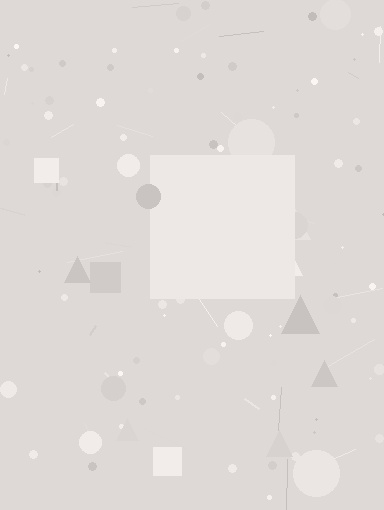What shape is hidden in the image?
A square is hidden in the image.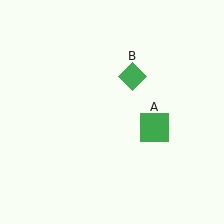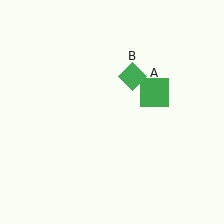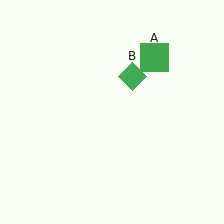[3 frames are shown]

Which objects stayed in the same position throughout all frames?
Green diamond (object B) remained stationary.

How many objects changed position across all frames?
1 object changed position: green square (object A).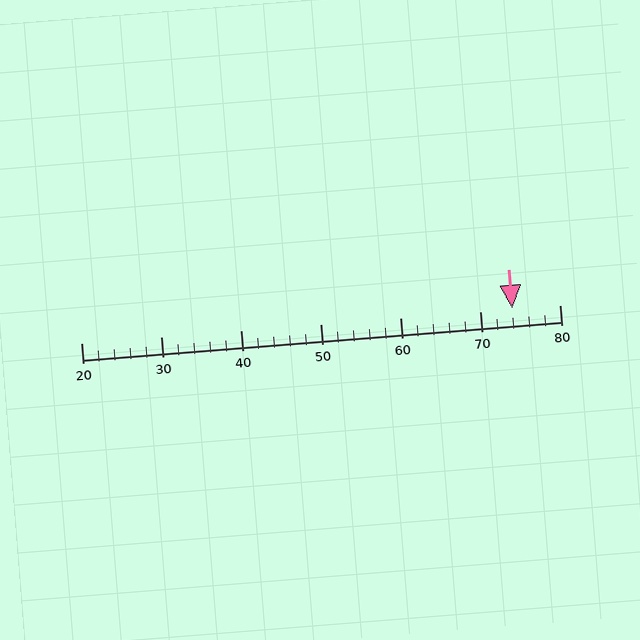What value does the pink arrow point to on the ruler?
The pink arrow points to approximately 74.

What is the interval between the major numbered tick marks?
The major tick marks are spaced 10 units apart.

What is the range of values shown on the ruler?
The ruler shows values from 20 to 80.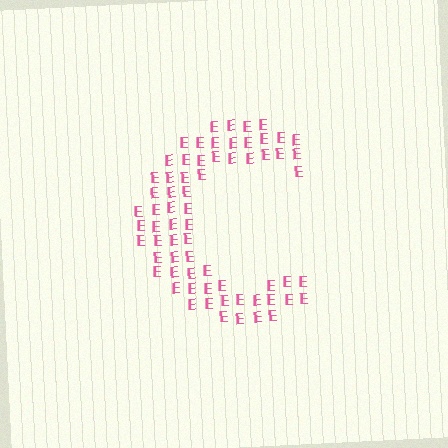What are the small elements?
The small elements are letter E's.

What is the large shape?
The large shape is the letter C.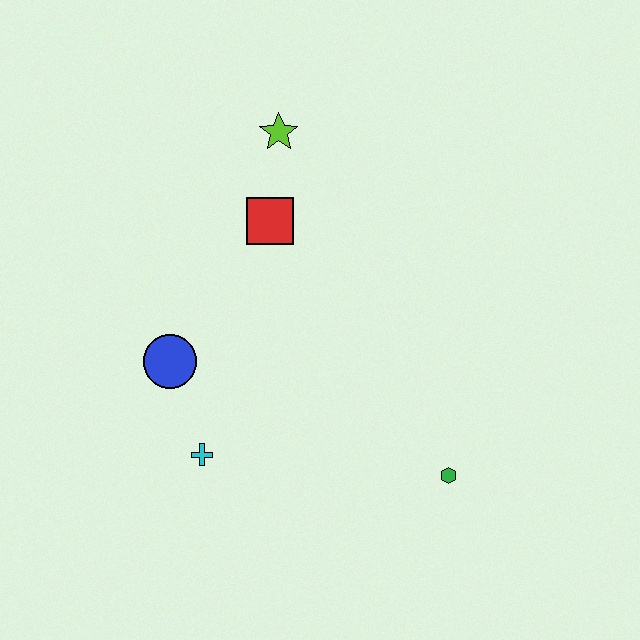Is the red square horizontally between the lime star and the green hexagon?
No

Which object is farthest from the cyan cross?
The lime star is farthest from the cyan cross.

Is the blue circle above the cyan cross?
Yes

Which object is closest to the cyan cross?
The blue circle is closest to the cyan cross.